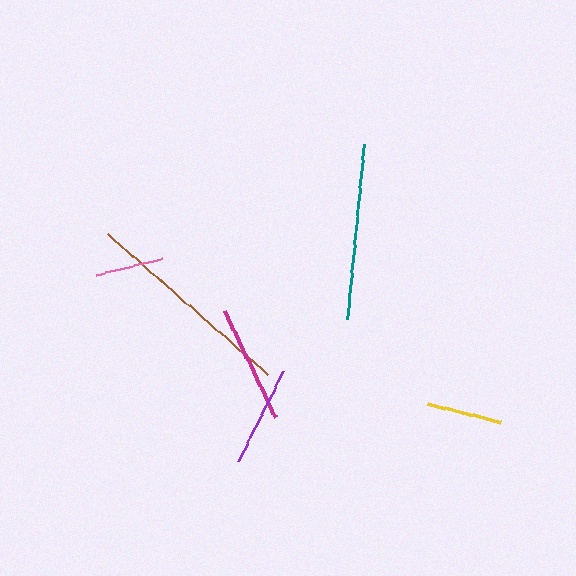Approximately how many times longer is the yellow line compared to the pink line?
The yellow line is approximately 1.1 times the length of the pink line.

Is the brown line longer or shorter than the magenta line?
The brown line is longer than the magenta line.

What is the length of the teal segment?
The teal segment is approximately 175 pixels long.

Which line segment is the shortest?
The pink line is the shortest at approximately 67 pixels.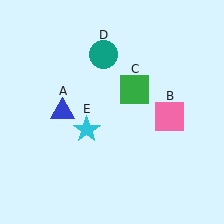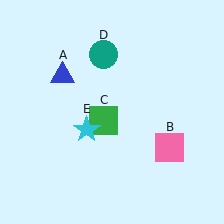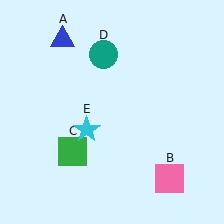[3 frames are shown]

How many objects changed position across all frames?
3 objects changed position: blue triangle (object A), pink square (object B), green square (object C).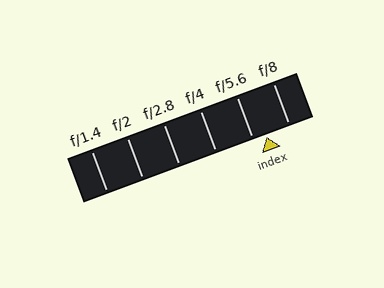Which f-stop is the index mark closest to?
The index mark is closest to f/5.6.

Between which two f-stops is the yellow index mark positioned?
The index mark is between f/5.6 and f/8.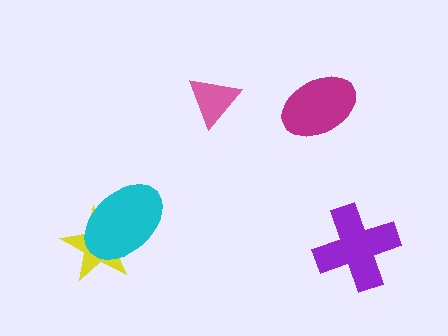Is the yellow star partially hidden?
Yes, it is partially covered by another shape.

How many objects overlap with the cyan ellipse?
1 object overlaps with the cyan ellipse.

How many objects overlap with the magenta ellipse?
0 objects overlap with the magenta ellipse.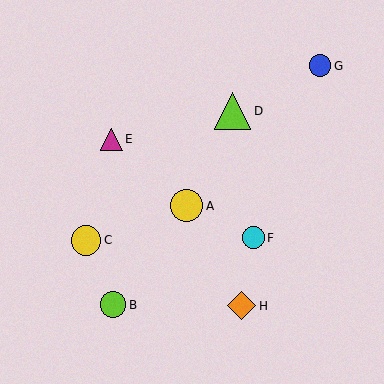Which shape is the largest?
The lime triangle (labeled D) is the largest.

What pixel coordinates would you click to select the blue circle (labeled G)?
Click at (320, 66) to select the blue circle G.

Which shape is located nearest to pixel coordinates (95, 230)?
The yellow circle (labeled C) at (86, 240) is nearest to that location.